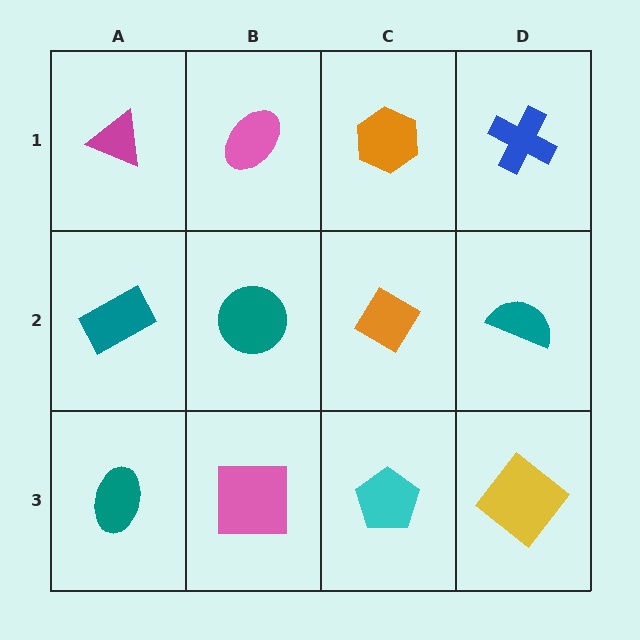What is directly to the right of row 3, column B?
A cyan pentagon.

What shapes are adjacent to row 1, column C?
An orange diamond (row 2, column C), a pink ellipse (row 1, column B), a blue cross (row 1, column D).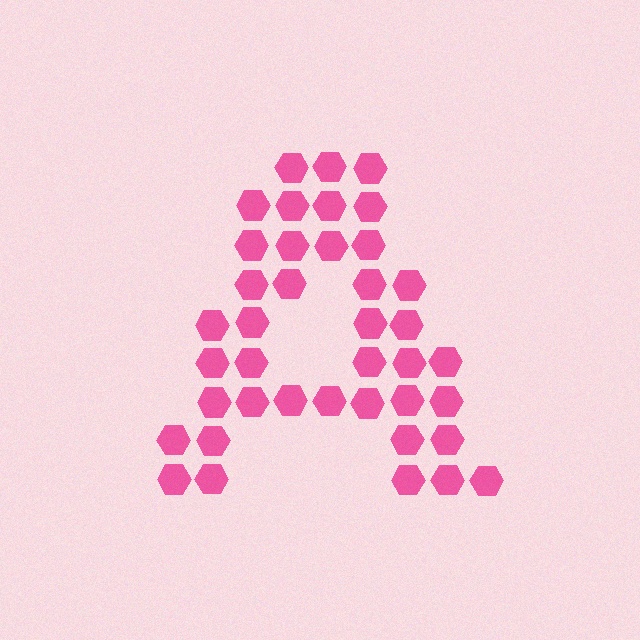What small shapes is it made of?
It is made of small hexagons.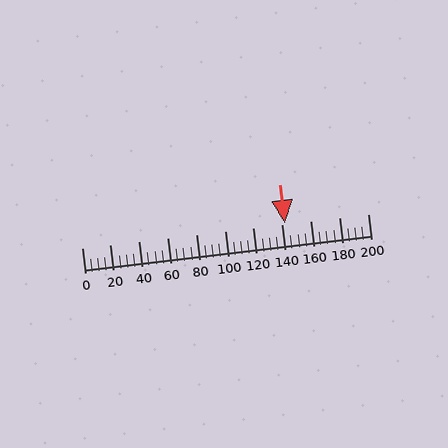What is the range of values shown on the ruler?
The ruler shows values from 0 to 200.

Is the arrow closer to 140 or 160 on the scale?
The arrow is closer to 140.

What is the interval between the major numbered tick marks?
The major tick marks are spaced 20 units apart.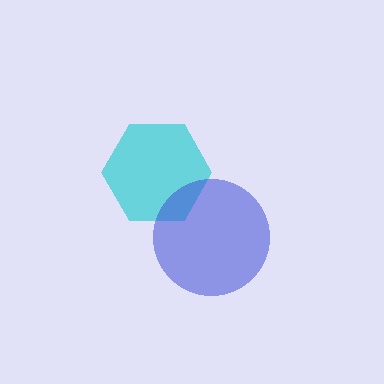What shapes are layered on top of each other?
The layered shapes are: a cyan hexagon, a blue circle.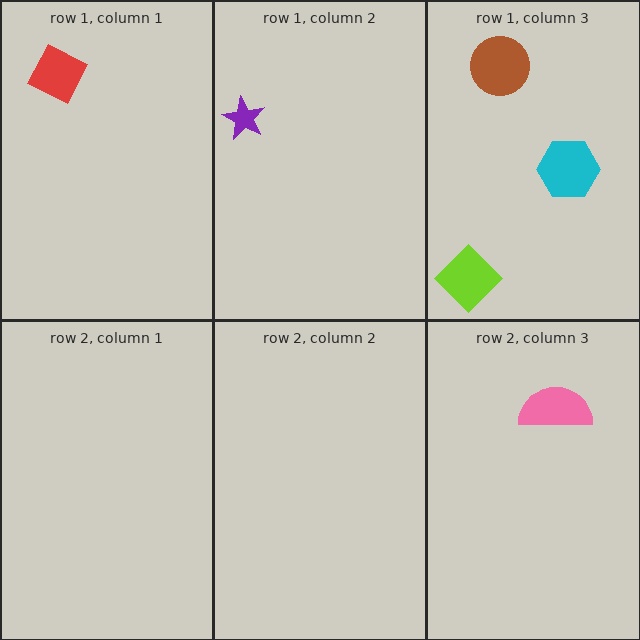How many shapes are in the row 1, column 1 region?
1.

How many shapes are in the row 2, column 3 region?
1.